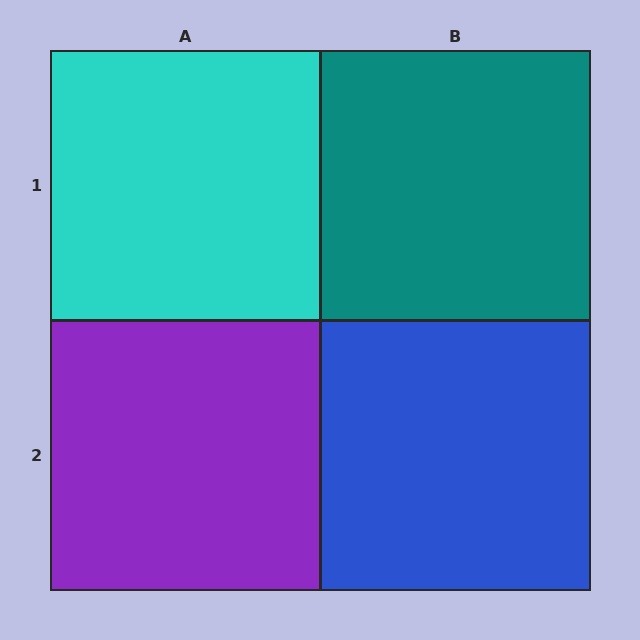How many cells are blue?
1 cell is blue.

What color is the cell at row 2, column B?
Blue.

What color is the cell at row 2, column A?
Purple.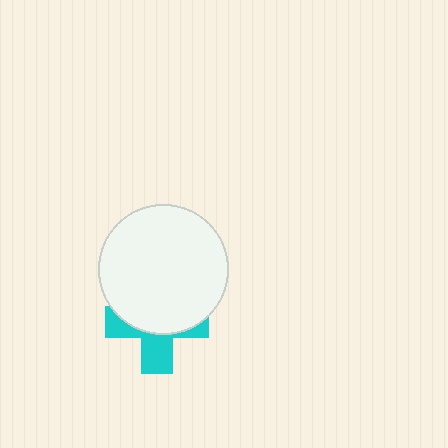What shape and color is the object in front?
The object in front is a white circle.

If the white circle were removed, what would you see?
You would see the complete cyan cross.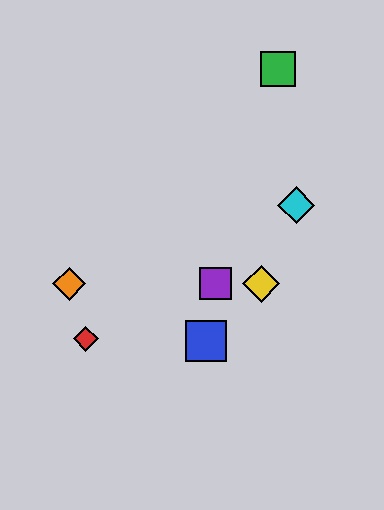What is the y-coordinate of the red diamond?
The red diamond is at y≈339.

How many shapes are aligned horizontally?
3 shapes (the yellow diamond, the purple square, the orange diamond) are aligned horizontally.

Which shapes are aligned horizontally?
The yellow diamond, the purple square, the orange diamond are aligned horizontally.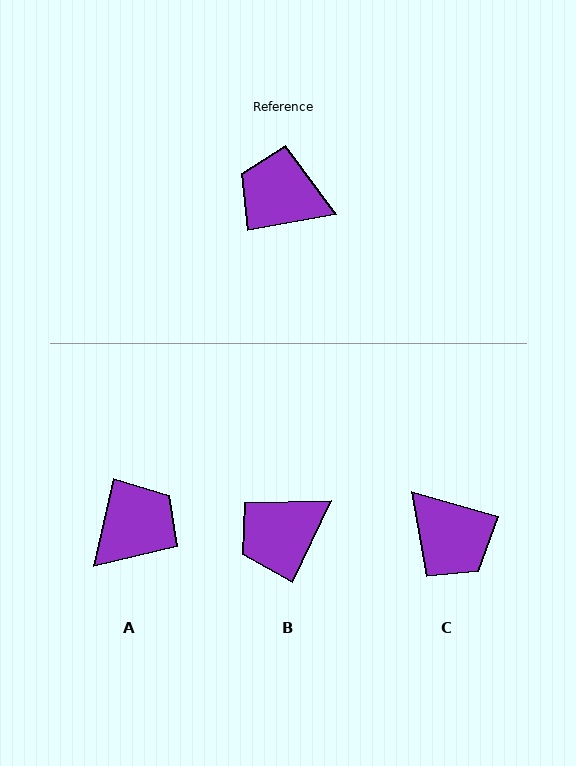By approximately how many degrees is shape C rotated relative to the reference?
Approximately 154 degrees counter-clockwise.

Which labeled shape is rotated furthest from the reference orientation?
C, about 154 degrees away.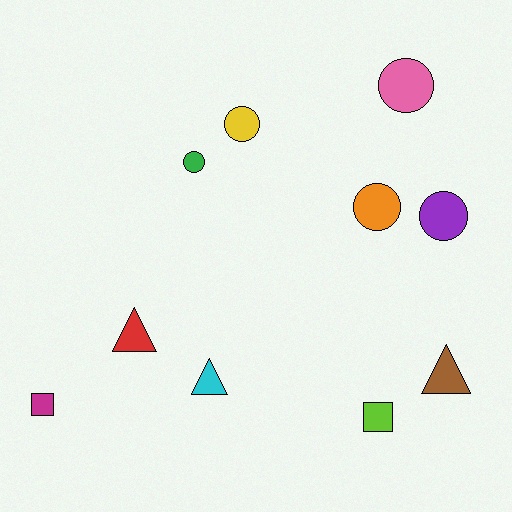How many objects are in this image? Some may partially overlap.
There are 10 objects.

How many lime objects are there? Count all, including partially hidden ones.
There is 1 lime object.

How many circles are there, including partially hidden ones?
There are 5 circles.